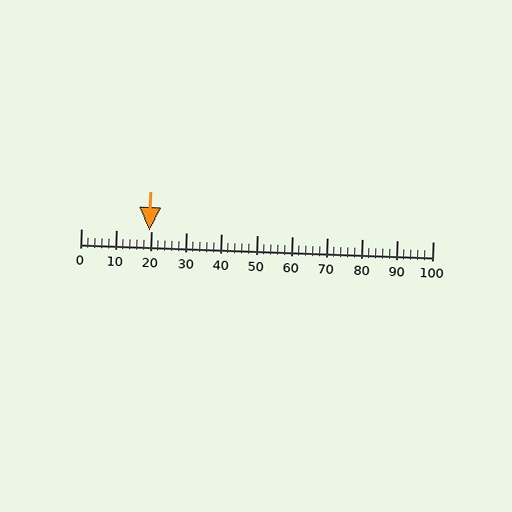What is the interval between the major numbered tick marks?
The major tick marks are spaced 10 units apart.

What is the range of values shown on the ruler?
The ruler shows values from 0 to 100.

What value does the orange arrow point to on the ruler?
The orange arrow points to approximately 20.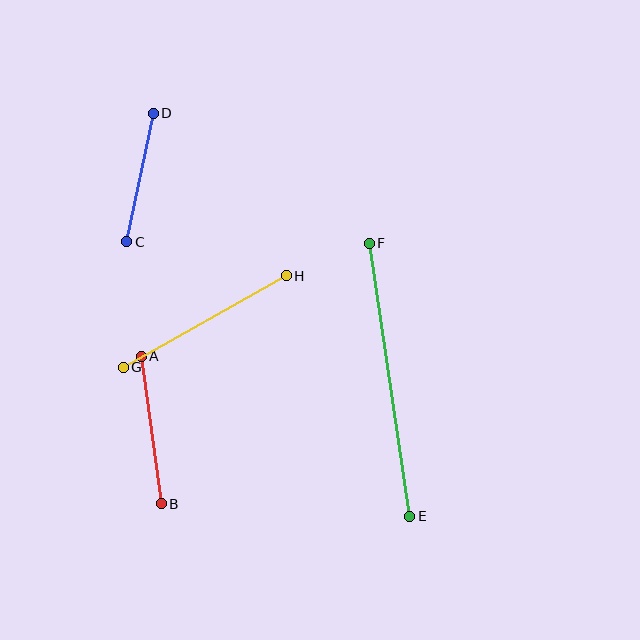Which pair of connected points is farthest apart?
Points E and F are farthest apart.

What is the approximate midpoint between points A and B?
The midpoint is at approximately (151, 430) pixels.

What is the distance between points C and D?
The distance is approximately 131 pixels.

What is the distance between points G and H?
The distance is approximately 187 pixels.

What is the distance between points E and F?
The distance is approximately 276 pixels.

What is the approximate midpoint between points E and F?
The midpoint is at approximately (389, 380) pixels.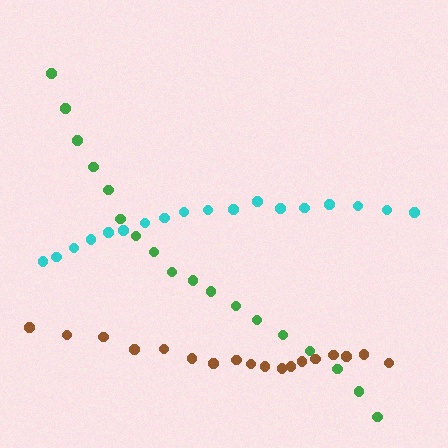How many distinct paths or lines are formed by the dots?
There are 3 distinct paths.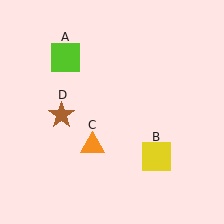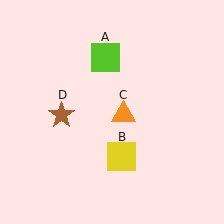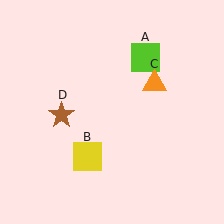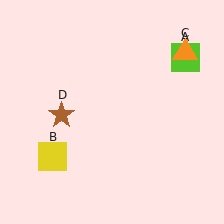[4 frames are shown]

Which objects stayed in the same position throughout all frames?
Brown star (object D) remained stationary.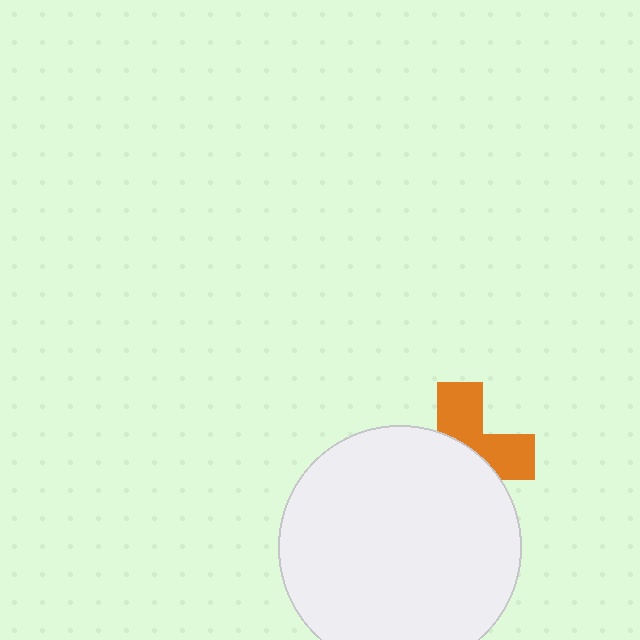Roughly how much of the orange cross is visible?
A small part of it is visible (roughly 42%).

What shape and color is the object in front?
The object in front is a white circle.